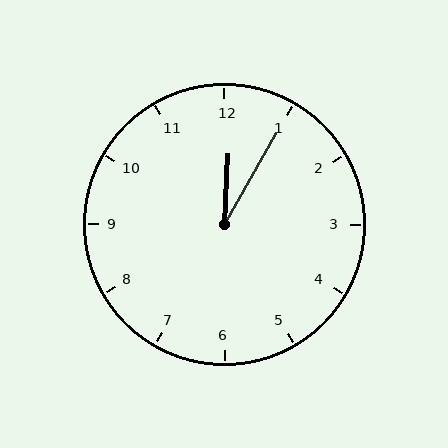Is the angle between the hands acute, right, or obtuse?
It is acute.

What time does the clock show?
12:05.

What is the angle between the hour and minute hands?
Approximately 28 degrees.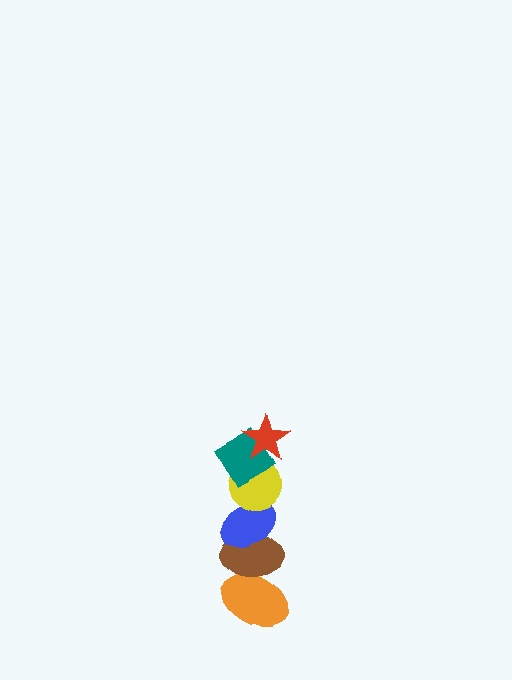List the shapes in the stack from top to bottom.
From top to bottom: the red star, the teal diamond, the yellow circle, the blue ellipse, the brown ellipse, the orange ellipse.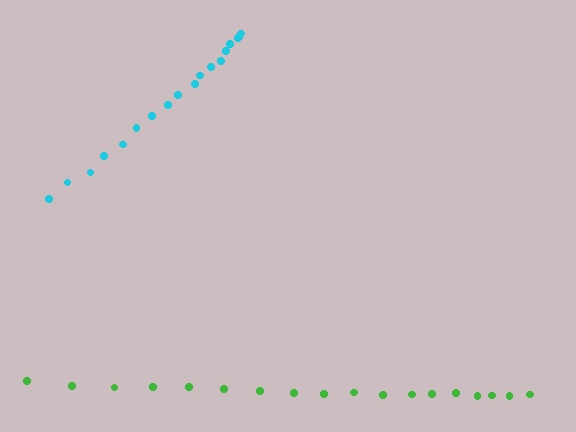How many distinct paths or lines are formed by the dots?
There are 2 distinct paths.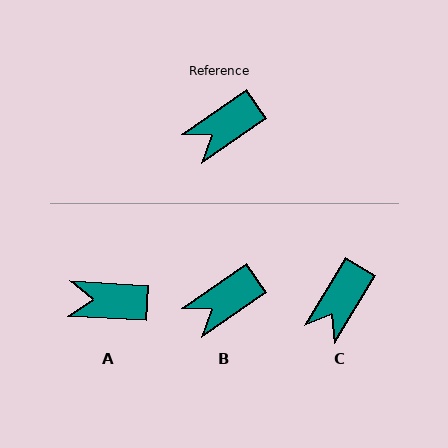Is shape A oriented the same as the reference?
No, it is off by about 39 degrees.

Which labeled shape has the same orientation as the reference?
B.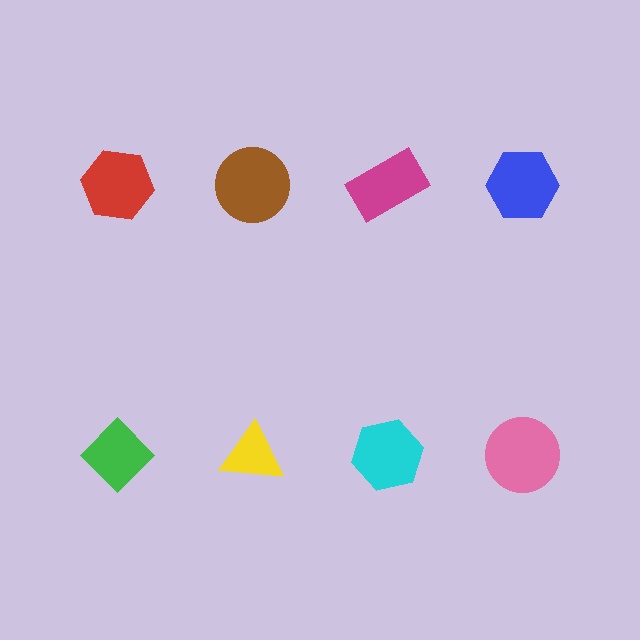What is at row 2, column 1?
A green diamond.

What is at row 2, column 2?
A yellow triangle.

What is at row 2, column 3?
A cyan hexagon.